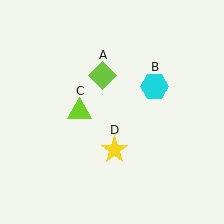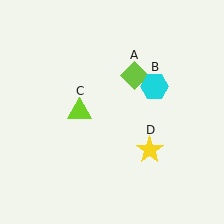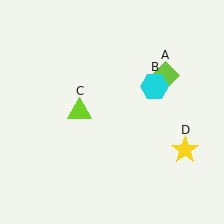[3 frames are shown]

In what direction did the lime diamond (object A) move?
The lime diamond (object A) moved right.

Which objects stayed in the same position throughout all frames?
Cyan hexagon (object B) and lime triangle (object C) remained stationary.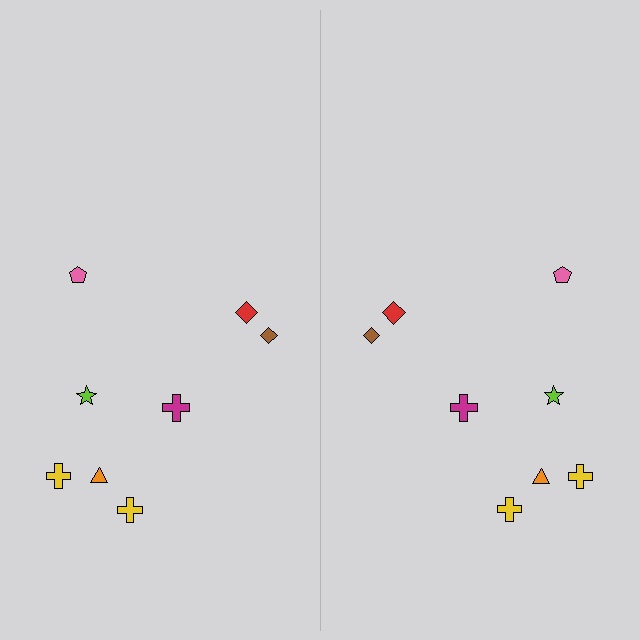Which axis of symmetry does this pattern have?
The pattern has a vertical axis of symmetry running through the center of the image.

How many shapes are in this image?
There are 16 shapes in this image.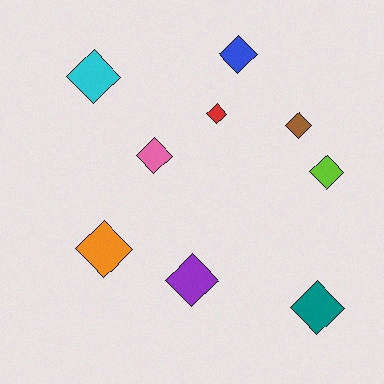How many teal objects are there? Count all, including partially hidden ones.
There is 1 teal object.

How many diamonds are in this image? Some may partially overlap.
There are 9 diamonds.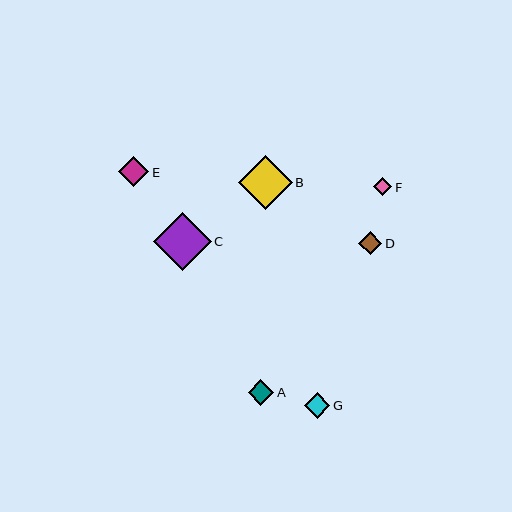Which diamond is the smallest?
Diamond F is the smallest with a size of approximately 18 pixels.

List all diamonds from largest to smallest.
From largest to smallest: C, B, E, G, A, D, F.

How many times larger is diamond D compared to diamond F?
Diamond D is approximately 1.3 times the size of diamond F.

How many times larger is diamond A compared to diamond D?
Diamond A is approximately 1.1 times the size of diamond D.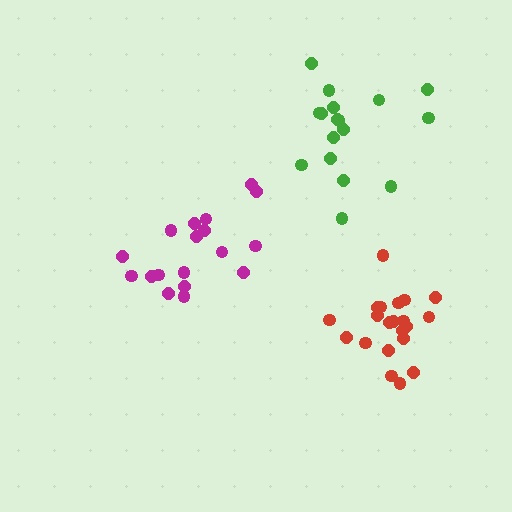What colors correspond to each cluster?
The clusters are colored: green, red, magenta.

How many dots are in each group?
Group 1: 17 dots, Group 2: 21 dots, Group 3: 18 dots (56 total).